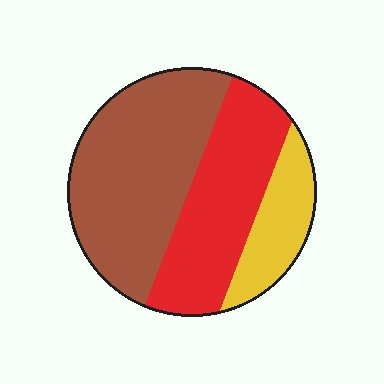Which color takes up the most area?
Brown, at roughly 50%.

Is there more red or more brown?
Brown.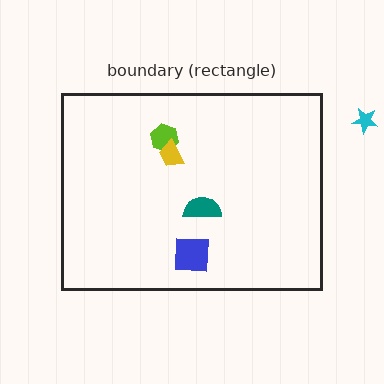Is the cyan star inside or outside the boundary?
Outside.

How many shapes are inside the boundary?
4 inside, 1 outside.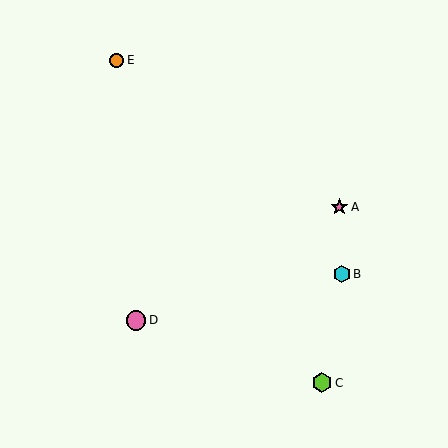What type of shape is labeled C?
Shape C is a lime hexagon.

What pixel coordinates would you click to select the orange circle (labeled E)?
Click at (117, 60) to select the orange circle E.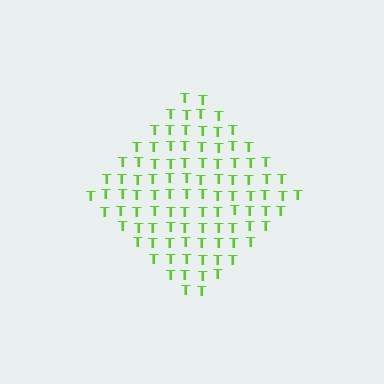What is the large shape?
The large shape is a diamond.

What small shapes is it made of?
It is made of small letter T's.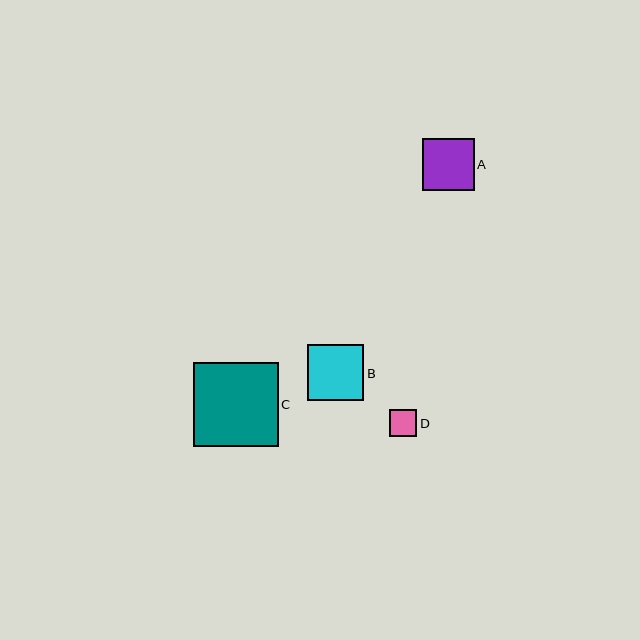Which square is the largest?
Square C is the largest with a size of approximately 84 pixels.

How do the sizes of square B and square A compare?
Square B and square A are approximately the same size.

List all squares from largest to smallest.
From largest to smallest: C, B, A, D.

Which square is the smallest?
Square D is the smallest with a size of approximately 27 pixels.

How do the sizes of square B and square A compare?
Square B and square A are approximately the same size.